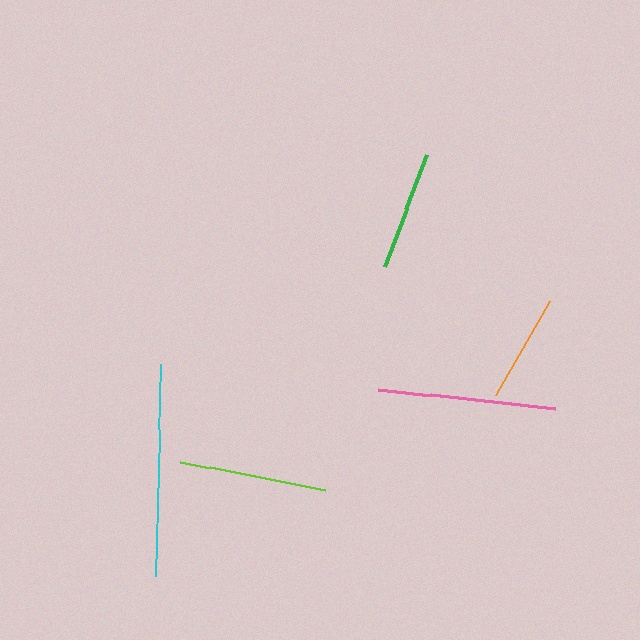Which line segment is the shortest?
The orange line is the shortest at approximately 109 pixels.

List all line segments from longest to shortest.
From longest to shortest: cyan, pink, lime, green, orange.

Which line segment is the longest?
The cyan line is the longest at approximately 213 pixels.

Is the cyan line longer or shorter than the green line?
The cyan line is longer than the green line.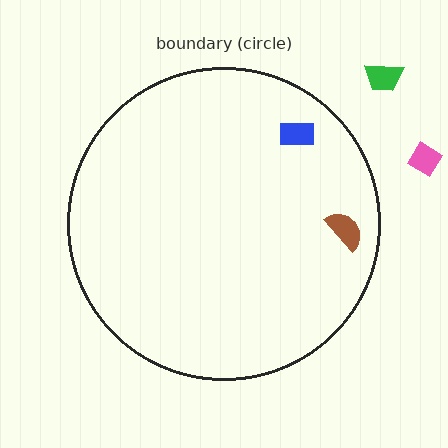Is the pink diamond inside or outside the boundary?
Outside.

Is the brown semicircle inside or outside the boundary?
Inside.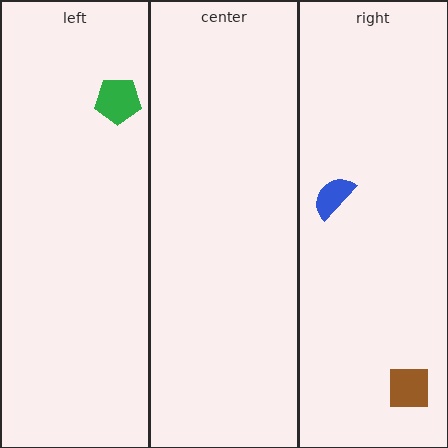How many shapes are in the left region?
1.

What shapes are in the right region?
The blue semicircle, the brown square.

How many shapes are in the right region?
2.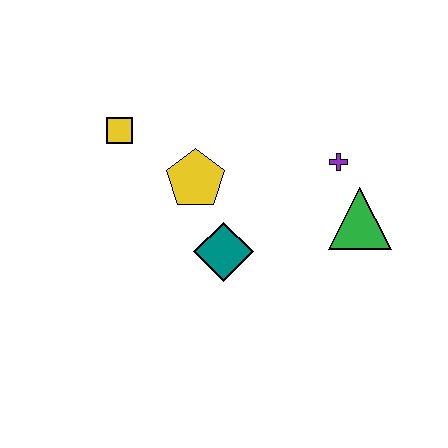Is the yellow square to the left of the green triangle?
Yes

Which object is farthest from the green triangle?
The yellow square is farthest from the green triangle.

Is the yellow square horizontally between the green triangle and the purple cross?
No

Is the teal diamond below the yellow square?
Yes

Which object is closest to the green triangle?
The purple cross is closest to the green triangle.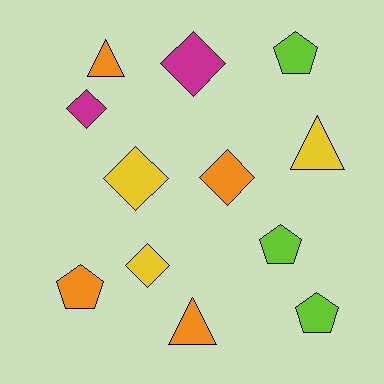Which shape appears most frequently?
Diamond, with 5 objects.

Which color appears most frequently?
Orange, with 4 objects.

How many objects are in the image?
There are 12 objects.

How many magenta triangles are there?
There are no magenta triangles.